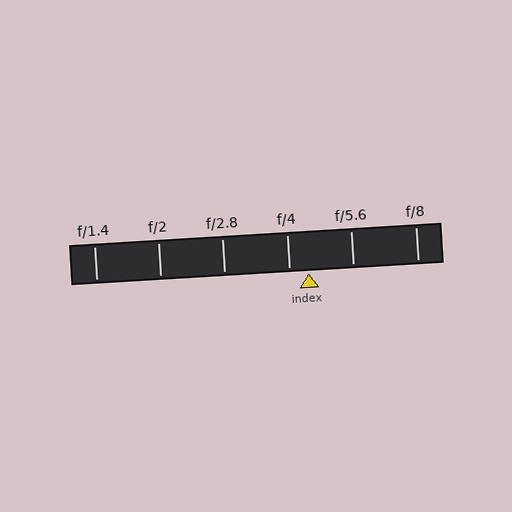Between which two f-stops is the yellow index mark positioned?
The index mark is between f/4 and f/5.6.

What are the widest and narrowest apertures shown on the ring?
The widest aperture shown is f/1.4 and the narrowest is f/8.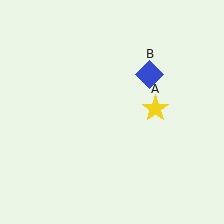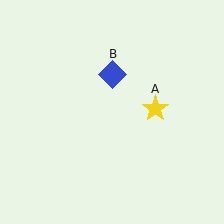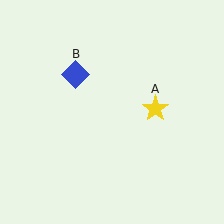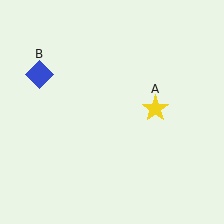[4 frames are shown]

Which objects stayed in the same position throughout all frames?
Yellow star (object A) remained stationary.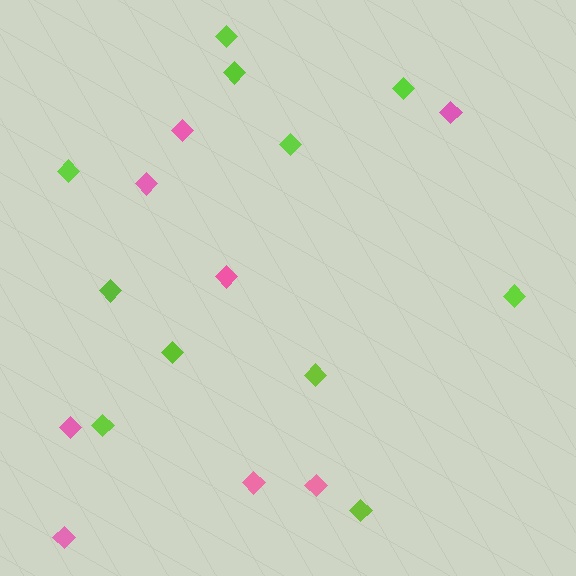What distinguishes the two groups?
There are 2 groups: one group of pink diamonds (8) and one group of lime diamonds (11).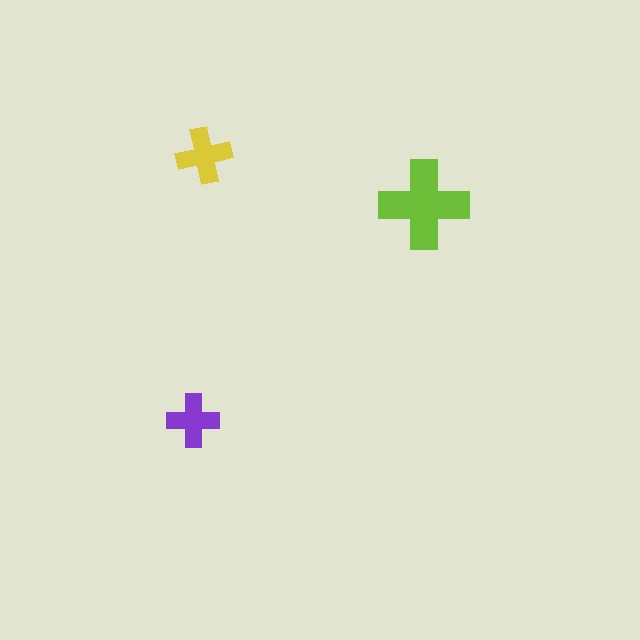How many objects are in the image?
There are 3 objects in the image.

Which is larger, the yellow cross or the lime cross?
The lime one.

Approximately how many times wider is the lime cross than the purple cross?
About 1.5 times wider.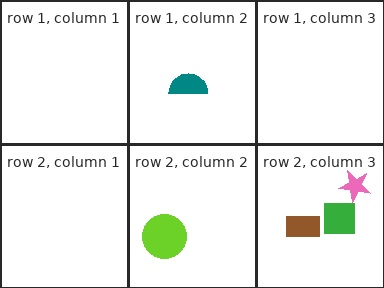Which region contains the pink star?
The row 2, column 3 region.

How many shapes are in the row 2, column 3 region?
3.